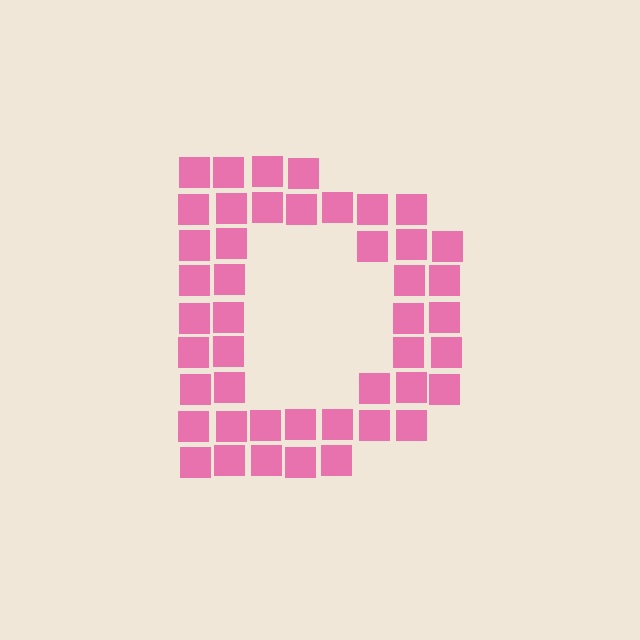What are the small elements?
The small elements are squares.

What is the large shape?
The large shape is the letter D.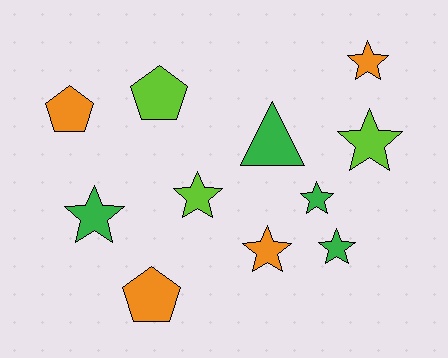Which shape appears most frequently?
Star, with 7 objects.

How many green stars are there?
There are 3 green stars.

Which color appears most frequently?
Green, with 4 objects.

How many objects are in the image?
There are 11 objects.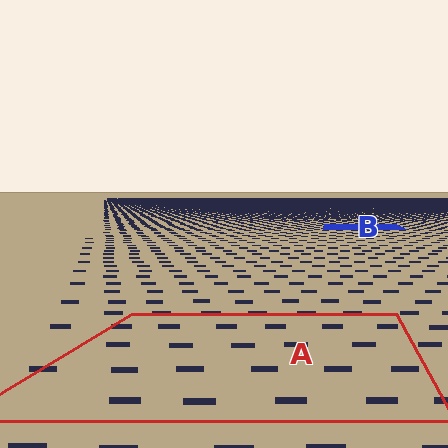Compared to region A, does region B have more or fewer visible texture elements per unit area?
Region B has more texture elements per unit area — they are packed more densely because it is farther away.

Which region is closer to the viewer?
Region A is closer. The texture elements there are larger and more spread out.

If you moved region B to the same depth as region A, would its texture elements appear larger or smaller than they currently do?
They would appear larger. At a closer depth, the same texture elements are projected at a bigger on-screen size.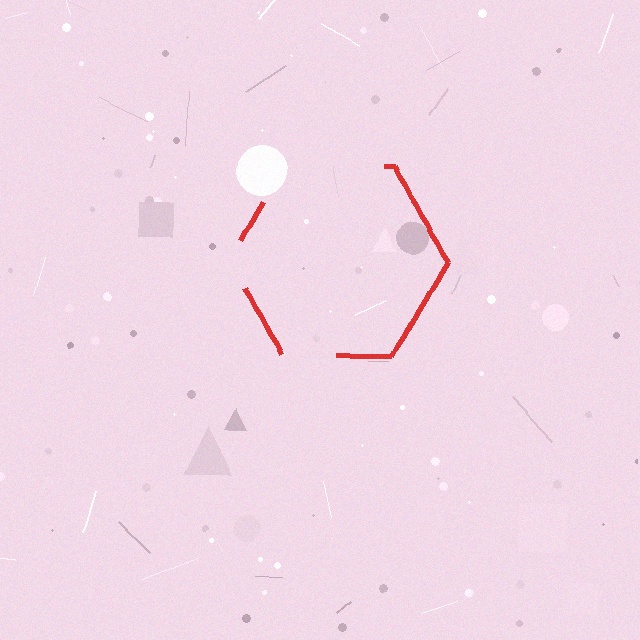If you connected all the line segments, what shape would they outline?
They would outline a hexagon.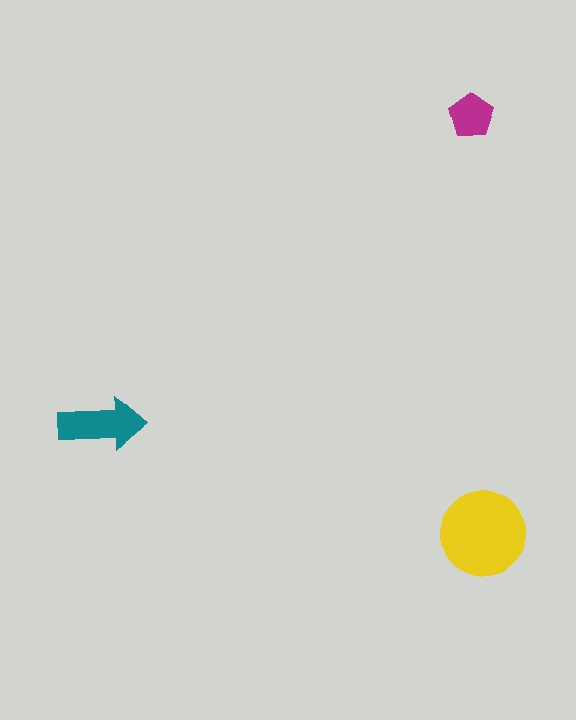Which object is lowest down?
The yellow circle is bottommost.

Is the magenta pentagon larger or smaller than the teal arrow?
Smaller.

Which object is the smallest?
The magenta pentagon.